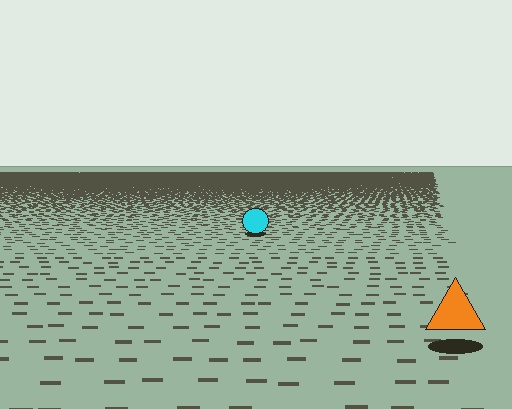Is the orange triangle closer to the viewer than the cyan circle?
Yes. The orange triangle is closer — you can tell from the texture gradient: the ground texture is coarser near it.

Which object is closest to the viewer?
The orange triangle is closest. The texture marks near it are larger and more spread out.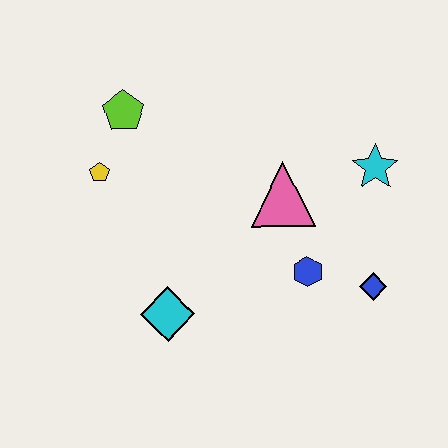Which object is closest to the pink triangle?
The blue hexagon is closest to the pink triangle.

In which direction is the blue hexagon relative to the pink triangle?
The blue hexagon is below the pink triangle.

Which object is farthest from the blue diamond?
The lime pentagon is farthest from the blue diamond.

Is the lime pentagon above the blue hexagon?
Yes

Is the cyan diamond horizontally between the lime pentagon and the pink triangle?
Yes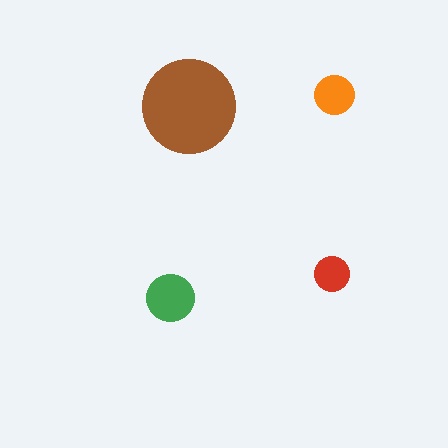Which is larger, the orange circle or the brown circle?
The brown one.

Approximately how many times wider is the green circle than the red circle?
About 1.5 times wider.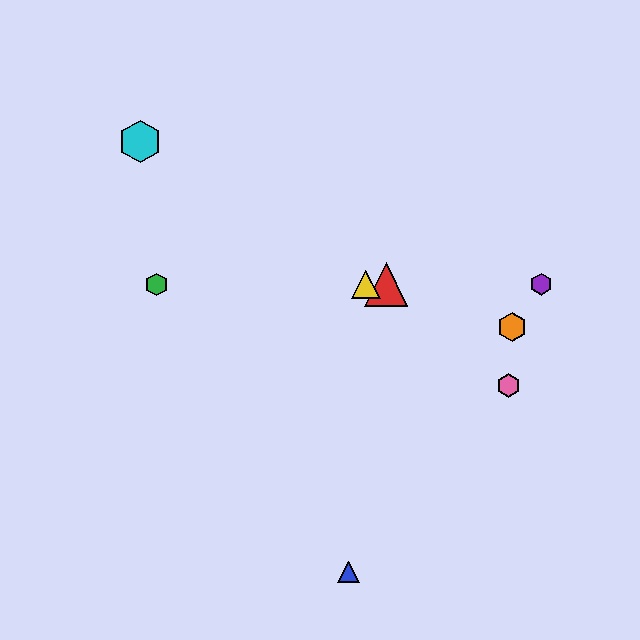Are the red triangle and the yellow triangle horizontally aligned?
Yes, both are at y≈284.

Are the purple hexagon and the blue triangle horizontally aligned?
No, the purple hexagon is at y≈284 and the blue triangle is at y≈572.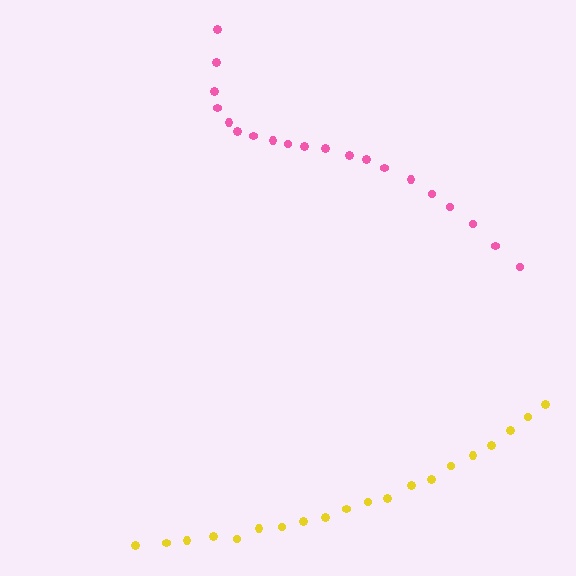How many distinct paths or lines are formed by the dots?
There are 2 distinct paths.